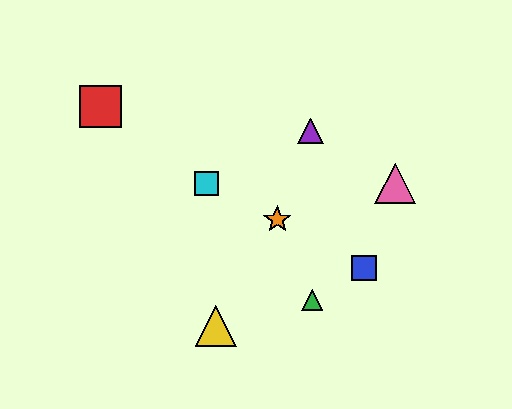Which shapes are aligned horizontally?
The cyan square, the pink triangle are aligned horizontally.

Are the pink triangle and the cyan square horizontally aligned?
Yes, both are at y≈184.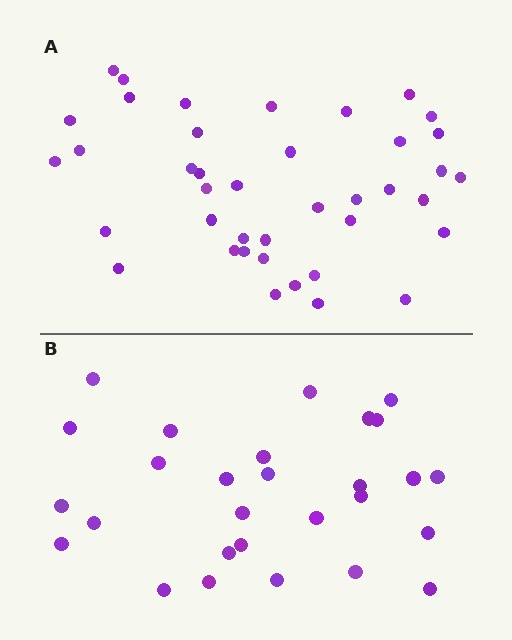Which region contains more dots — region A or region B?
Region A (the top region) has more dots.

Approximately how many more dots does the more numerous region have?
Region A has roughly 12 or so more dots than region B.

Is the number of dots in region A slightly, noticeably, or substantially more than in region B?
Region A has noticeably more, but not dramatically so. The ratio is roughly 1.4 to 1.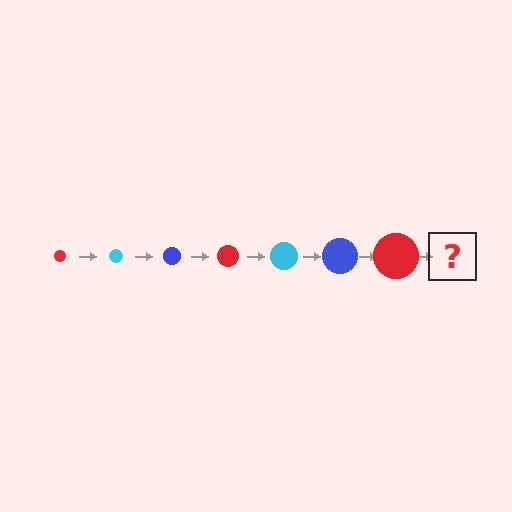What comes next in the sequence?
The next element should be a cyan circle, larger than the previous one.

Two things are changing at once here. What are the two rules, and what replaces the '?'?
The two rules are that the circle grows larger each step and the color cycles through red, cyan, and blue. The '?' should be a cyan circle, larger than the previous one.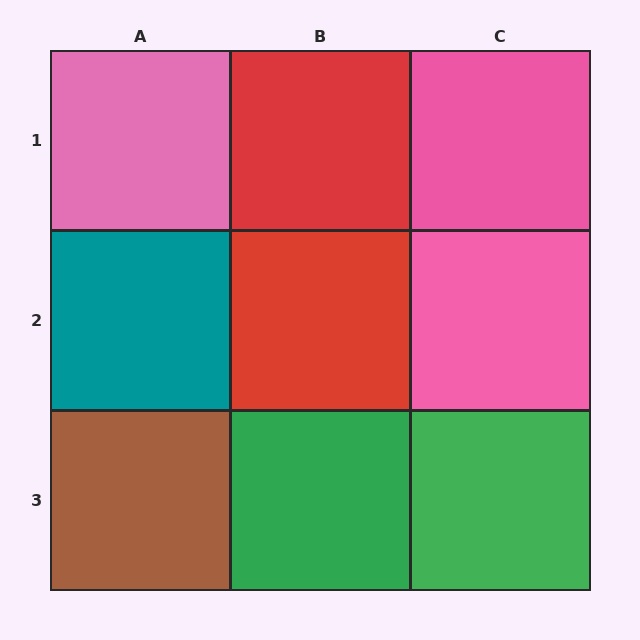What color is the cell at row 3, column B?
Green.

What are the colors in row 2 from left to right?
Teal, red, pink.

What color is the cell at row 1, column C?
Pink.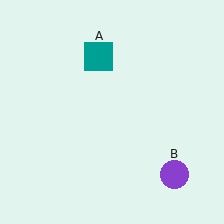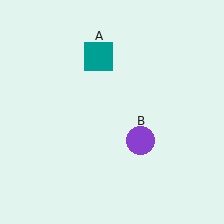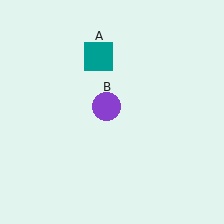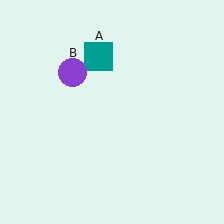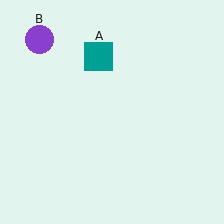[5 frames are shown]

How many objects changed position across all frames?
1 object changed position: purple circle (object B).